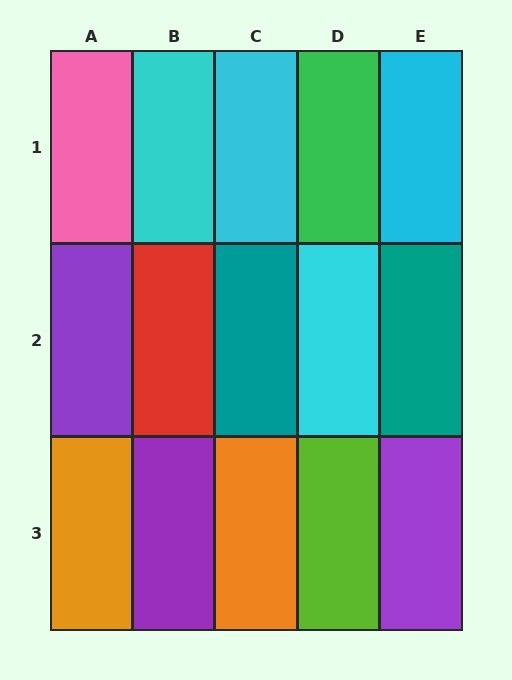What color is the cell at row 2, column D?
Cyan.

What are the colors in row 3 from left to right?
Orange, purple, orange, lime, purple.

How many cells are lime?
1 cell is lime.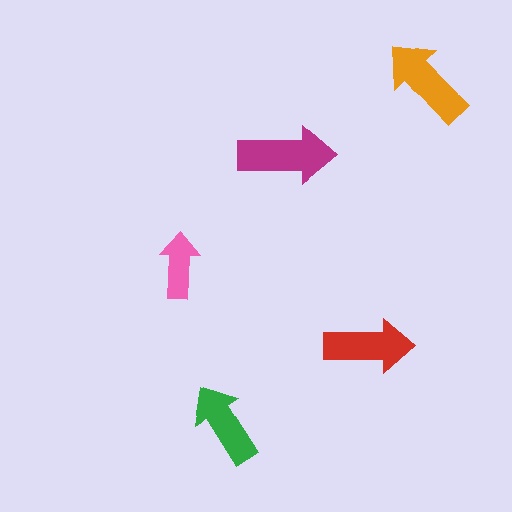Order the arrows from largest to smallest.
the magenta one, the orange one, the red one, the green one, the pink one.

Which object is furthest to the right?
The orange arrow is rightmost.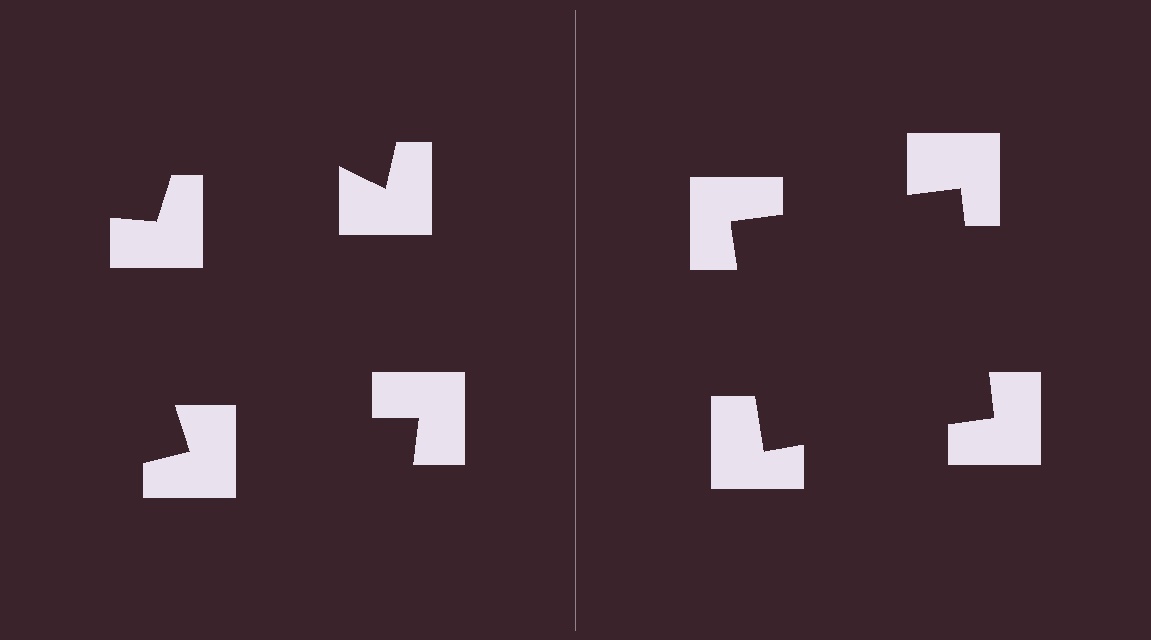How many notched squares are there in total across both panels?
8 — 4 on each side.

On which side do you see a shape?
An illusory square appears on the right side. On the left side the wedge cuts are rotated, so no coherent shape forms.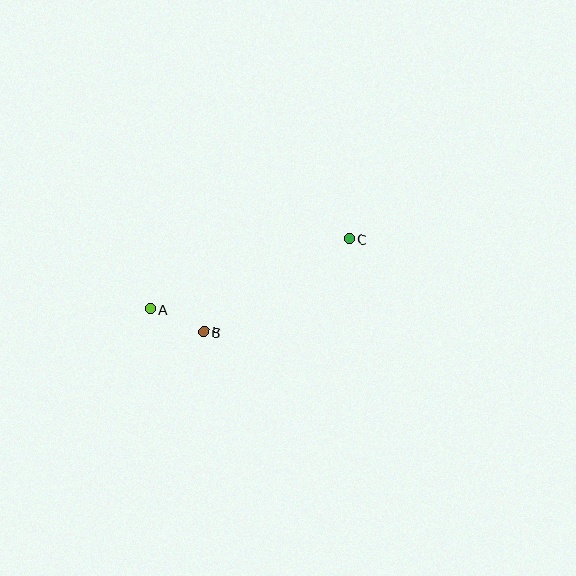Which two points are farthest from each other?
Points A and C are farthest from each other.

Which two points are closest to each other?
Points A and B are closest to each other.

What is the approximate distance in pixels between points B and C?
The distance between B and C is approximately 172 pixels.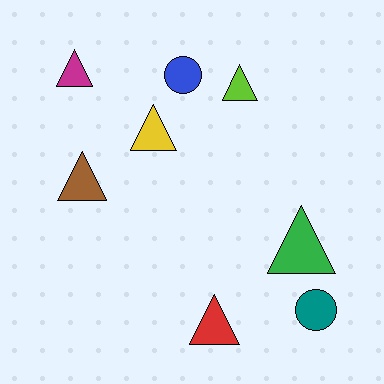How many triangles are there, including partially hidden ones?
There are 6 triangles.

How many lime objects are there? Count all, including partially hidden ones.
There is 1 lime object.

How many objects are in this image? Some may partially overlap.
There are 8 objects.